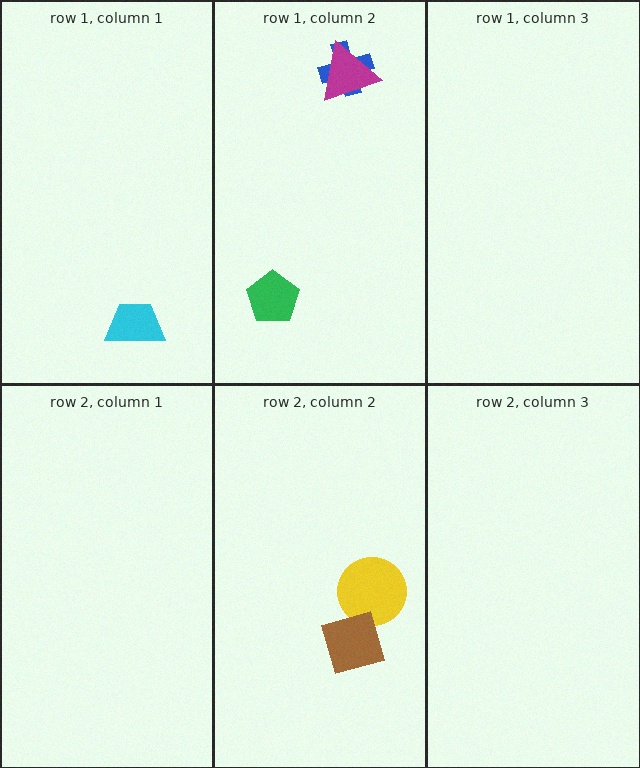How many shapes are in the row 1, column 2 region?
3.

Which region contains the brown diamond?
The row 2, column 2 region.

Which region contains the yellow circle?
The row 2, column 2 region.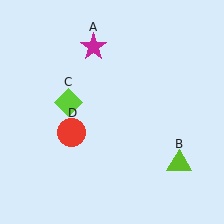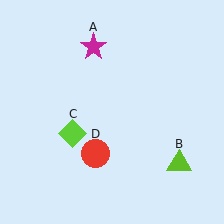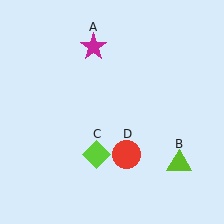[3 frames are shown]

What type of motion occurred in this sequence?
The lime diamond (object C), red circle (object D) rotated counterclockwise around the center of the scene.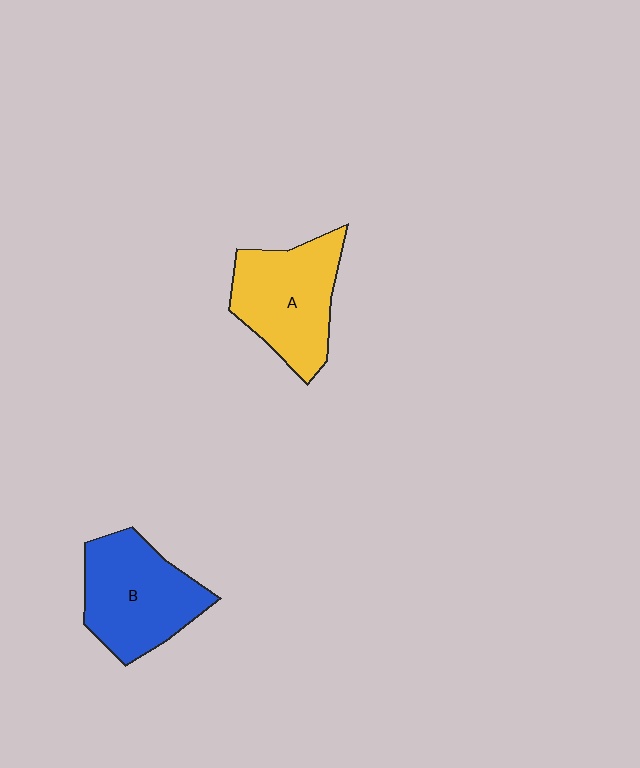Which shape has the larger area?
Shape B (blue).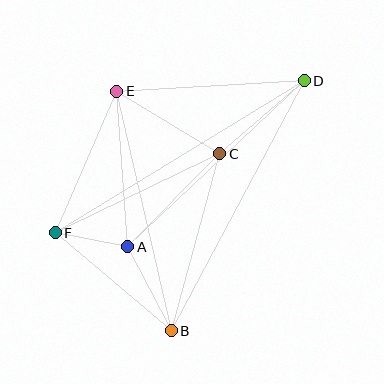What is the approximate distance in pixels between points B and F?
The distance between B and F is approximately 152 pixels.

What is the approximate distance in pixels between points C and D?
The distance between C and D is approximately 112 pixels.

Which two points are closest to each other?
Points A and F are closest to each other.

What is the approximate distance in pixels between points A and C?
The distance between A and C is approximately 131 pixels.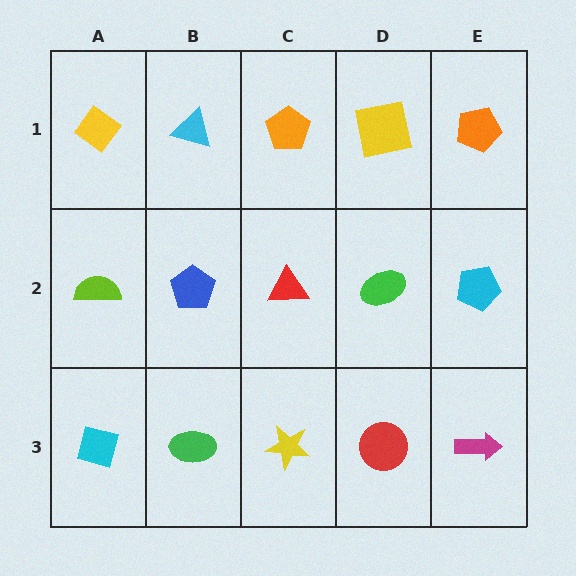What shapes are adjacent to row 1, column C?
A red triangle (row 2, column C), a cyan triangle (row 1, column B), a yellow square (row 1, column D).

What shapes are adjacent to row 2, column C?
An orange pentagon (row 1, column C), a yellow star (row 3, column C), a blue pentagon (row 2, column B), a green ellipse (row 2, column D).